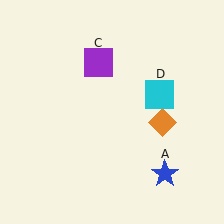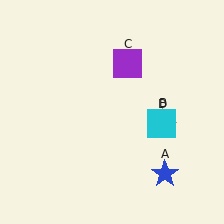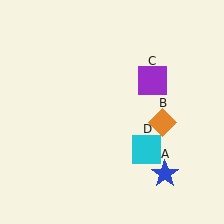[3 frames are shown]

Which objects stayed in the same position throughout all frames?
Blue star (object A) and orange diamond (object B) remained stationary.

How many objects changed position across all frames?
2 objects changed position: purple square (object C), cyan square (object D).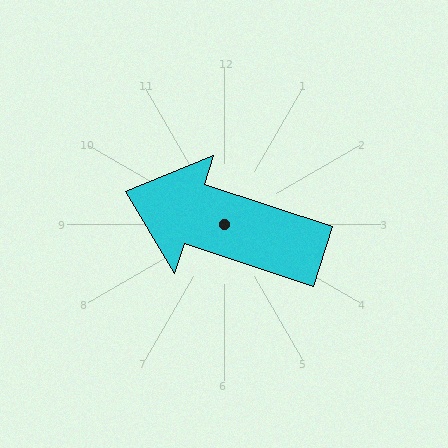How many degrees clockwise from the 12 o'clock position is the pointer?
Approximately 288 degrees.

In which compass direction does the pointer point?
West.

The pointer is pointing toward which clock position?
Roughly 10 o'clock.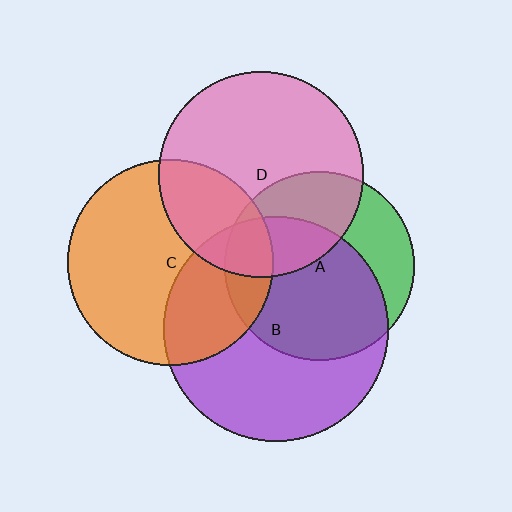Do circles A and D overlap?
Yes.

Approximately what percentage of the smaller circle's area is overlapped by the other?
Approximately 35%.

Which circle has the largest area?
Circle B (purple).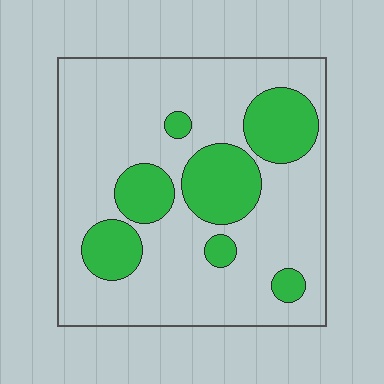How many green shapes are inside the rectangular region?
7.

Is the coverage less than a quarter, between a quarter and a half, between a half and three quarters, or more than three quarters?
Less than a quarter.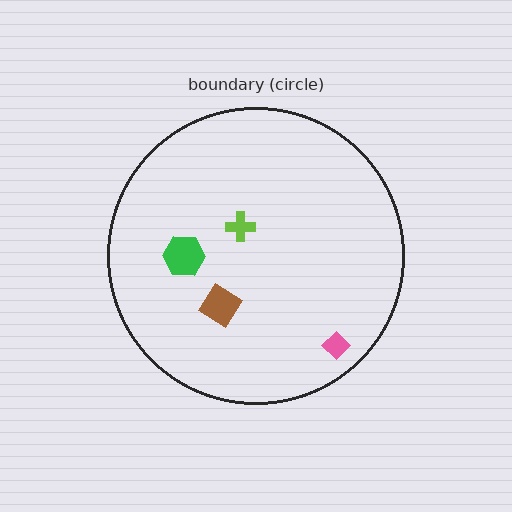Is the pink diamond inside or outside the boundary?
Inside.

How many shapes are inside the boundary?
4 inside, 0 outside.